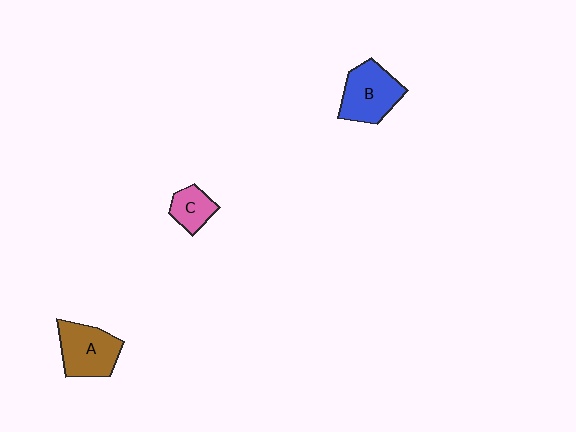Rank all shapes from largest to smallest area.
From largest to smallest: B (blue), A (brown), C (pink).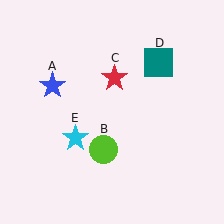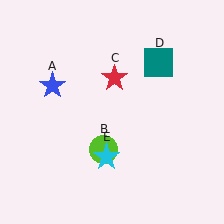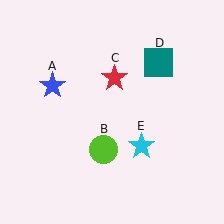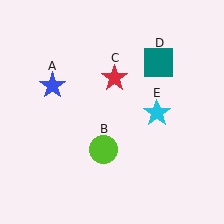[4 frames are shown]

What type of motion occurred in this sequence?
The cyan star (object E) rotated counterclockwise around the center of the scene.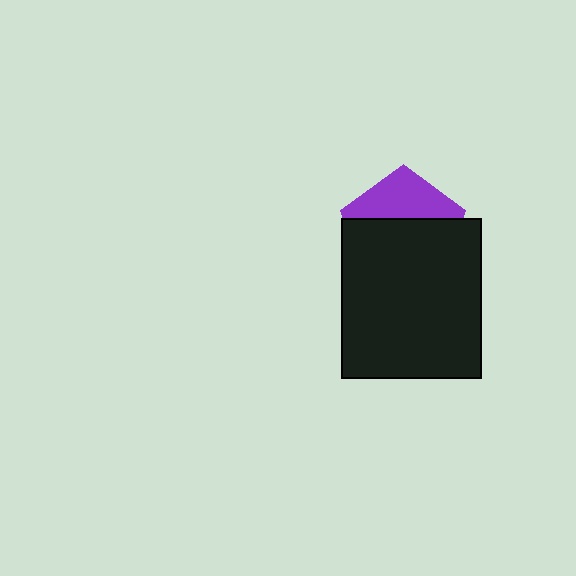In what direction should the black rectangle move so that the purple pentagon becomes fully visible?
The black rectangle should move down. That is the shortest direction to clear the overlap and leave the purple pentagon fully visible.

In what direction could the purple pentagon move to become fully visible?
The purple pentagon could move up. That would shift it out from behind the black rectangle entirely.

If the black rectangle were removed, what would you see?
You would see the complete purple pentagon.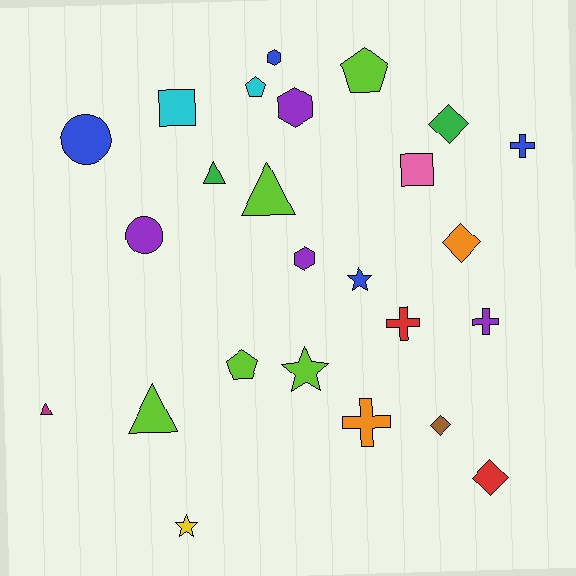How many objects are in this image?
There are 25 objects.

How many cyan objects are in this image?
There are 2 cyan objects.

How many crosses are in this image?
There are 4 crosses.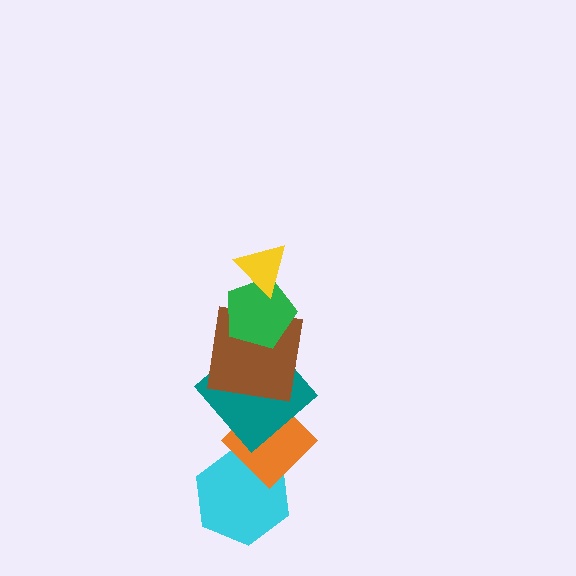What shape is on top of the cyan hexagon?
The orange diamond is on top of the cyan hexagon.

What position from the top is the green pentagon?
The green pentagon is 2nd from the top.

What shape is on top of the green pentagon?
The yellow triangle is on top of the green pentagon.